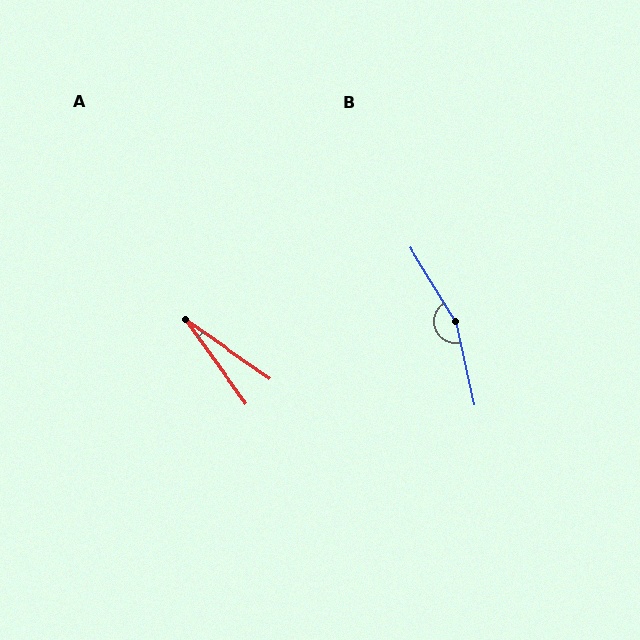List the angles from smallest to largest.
A (19°), B (161°).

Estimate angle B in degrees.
Approximately 161 degrees.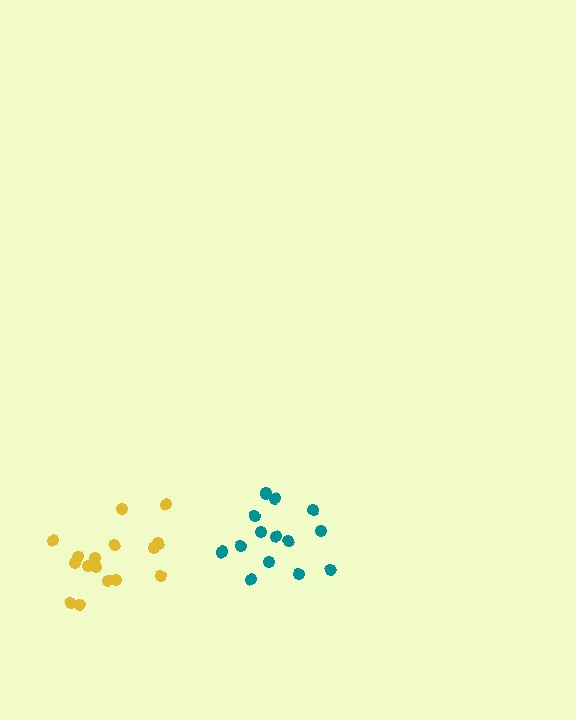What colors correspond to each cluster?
The clusters are colored: yellow, teal.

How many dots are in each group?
Group 1: 16 dots, Group 2: 14 dots (30 total).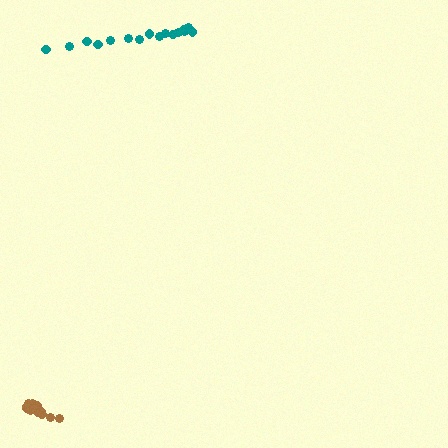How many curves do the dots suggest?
There are 2 distinct paths.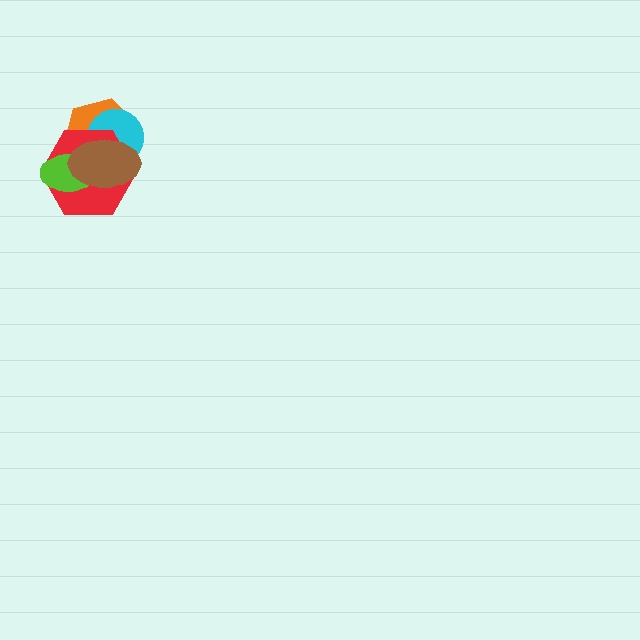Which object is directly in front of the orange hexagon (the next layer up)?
The cyan circle is directly in front of the orange hexagon.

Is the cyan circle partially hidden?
Yes, it is partially covered by another shape.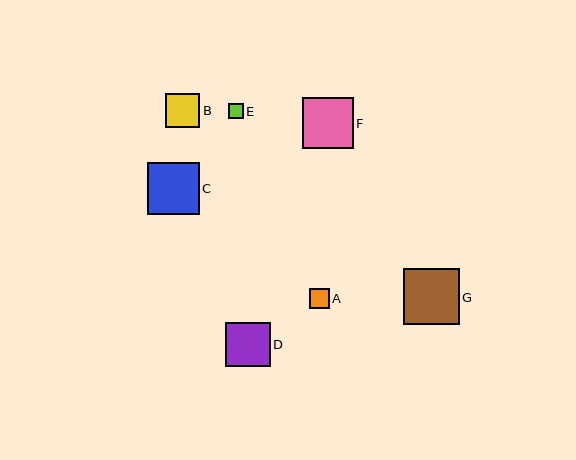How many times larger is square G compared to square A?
Square G is approximately 2.8 times the size of square A.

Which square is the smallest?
Square E is the smallest with a size of approximately 15 pixels.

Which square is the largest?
Square G is the largest with a size of approximately 56 pixels.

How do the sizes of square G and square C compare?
Square G and square C are approximately the same size.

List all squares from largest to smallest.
From largest to smallest: G, C, F, D, B, A, E.